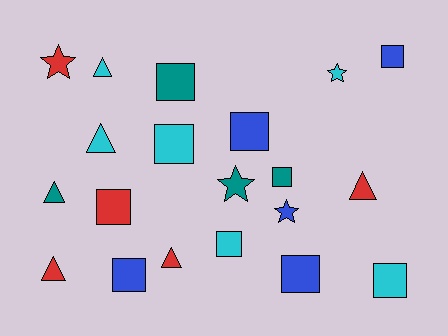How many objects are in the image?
There are 20 objects.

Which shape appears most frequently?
Square, with 10 objects.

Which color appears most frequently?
Cyan, with 6 objects.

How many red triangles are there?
There are 3 red triangles.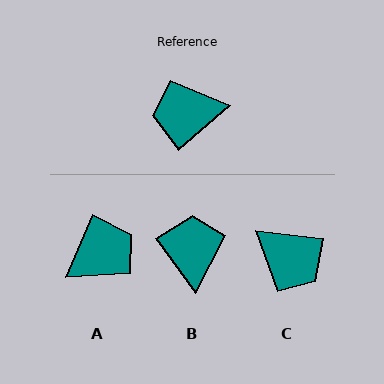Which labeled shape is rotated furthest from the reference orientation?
A, about 154 degrees away.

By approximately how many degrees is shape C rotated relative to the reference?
Approximately 133 degrees counter-clockwise.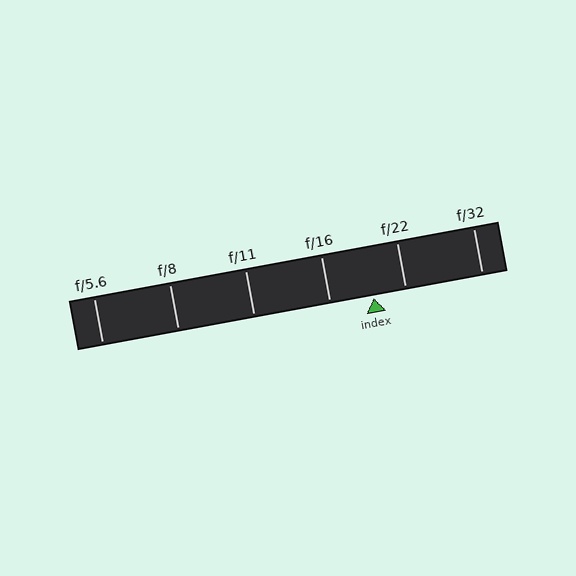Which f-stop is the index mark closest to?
The index mark is closest to f/22.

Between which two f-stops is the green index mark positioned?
The index mark is between f/16 and f/22.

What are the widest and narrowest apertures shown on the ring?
The widest aperture shown is f/5.6 and the narrowest is f/32.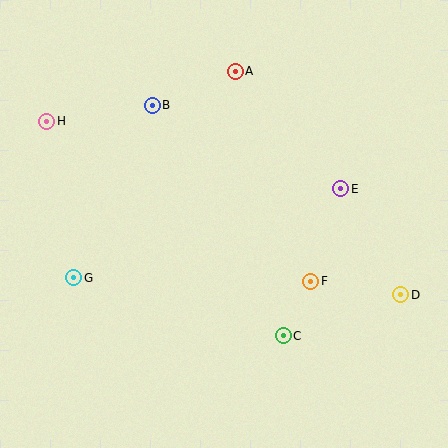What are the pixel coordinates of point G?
Point G is at (74, 278).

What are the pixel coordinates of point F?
Point F is at (311, 281).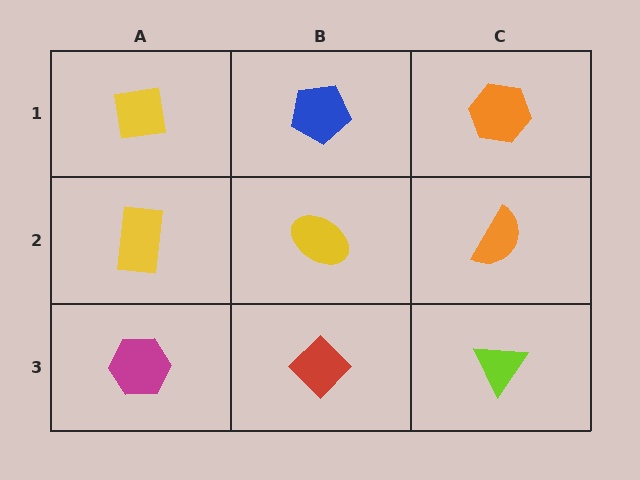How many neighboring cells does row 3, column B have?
3.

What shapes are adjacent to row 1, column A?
A yellow rectangle (row 2, column A), a blue pentagon (row 1, column B).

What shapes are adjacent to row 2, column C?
An orange hexagon (row 1, column C), a lime triangle (row 3, column C), a yellow ellipse (row 2, column B).